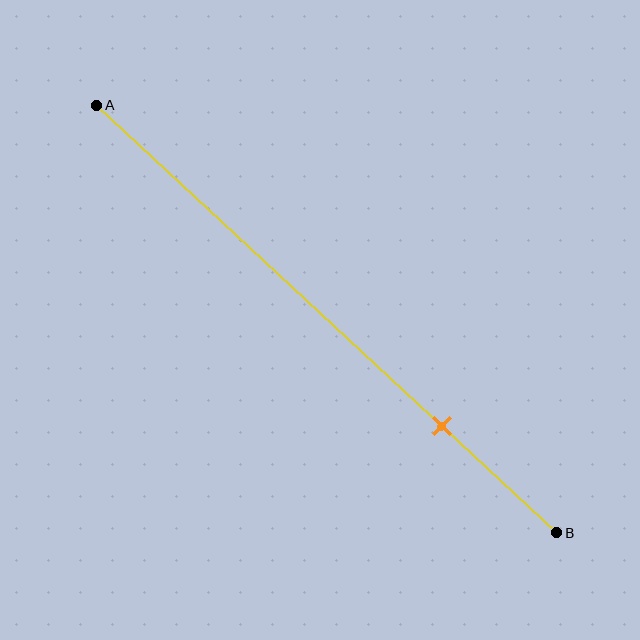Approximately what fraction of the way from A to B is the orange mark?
The orange mark is approximately 75% of the way from A to B.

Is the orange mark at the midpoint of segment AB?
No, the mark is at about 75% from A, not at the 50% midpoint.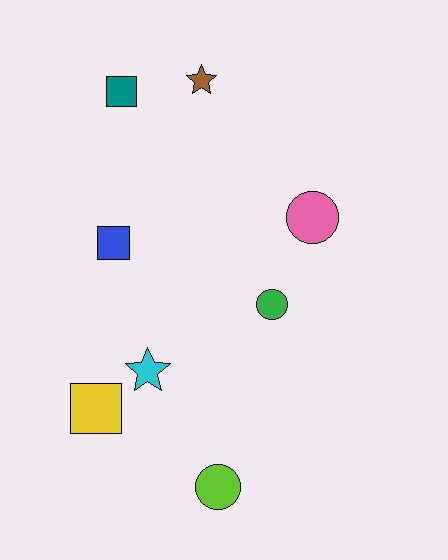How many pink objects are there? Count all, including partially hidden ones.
There is 1 pink object.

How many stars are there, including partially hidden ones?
There are 2 stars.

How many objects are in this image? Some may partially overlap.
There are 8 objects.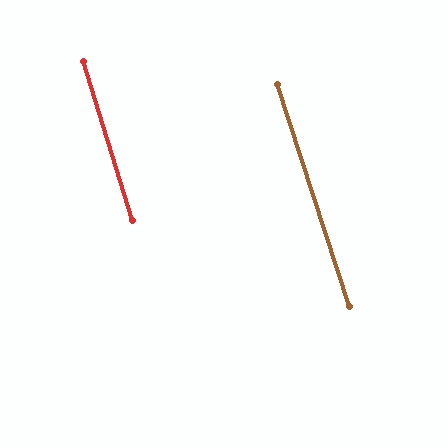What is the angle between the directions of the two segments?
Approximately 1 degree.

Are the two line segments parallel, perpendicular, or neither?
Parallel — their directions differ by only 0.8°.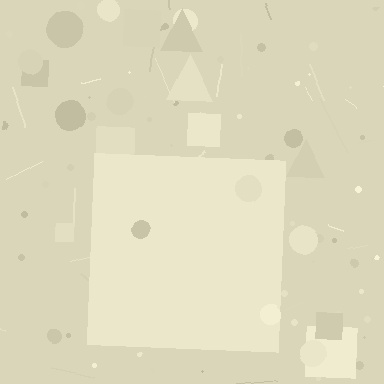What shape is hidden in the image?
A square is hidden in the image.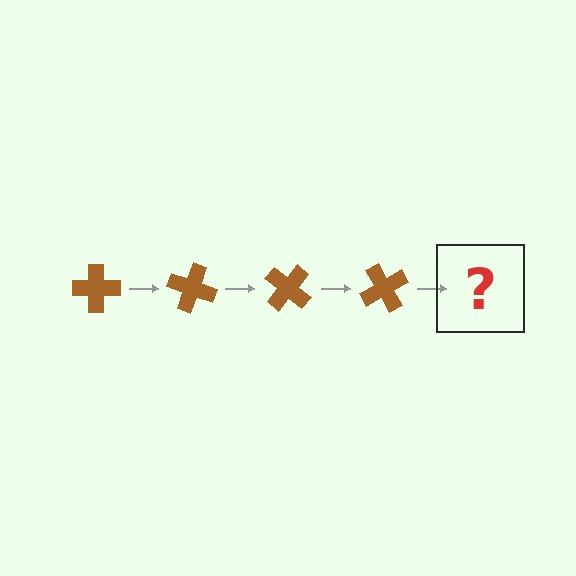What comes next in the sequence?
The next element should be a brown cross rotated 80 degrees.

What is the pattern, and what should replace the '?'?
The pattern is that the cross rotates 20 degrees each step. The '?' should be a brown cross rotated 80 degrees.